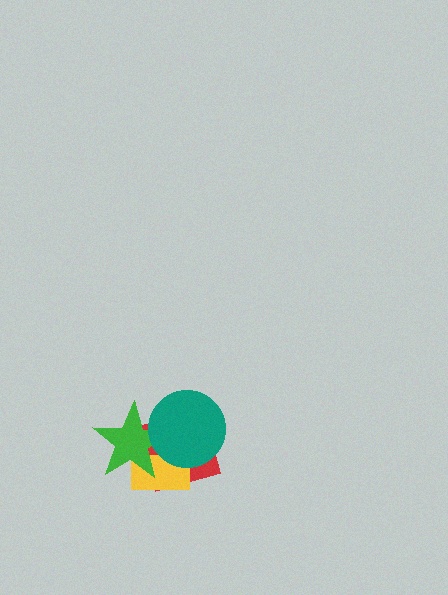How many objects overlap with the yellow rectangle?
3 objects overlap with the yellow rectangle.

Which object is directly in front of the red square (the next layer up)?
The yellow rectangle is directly in front of the red square.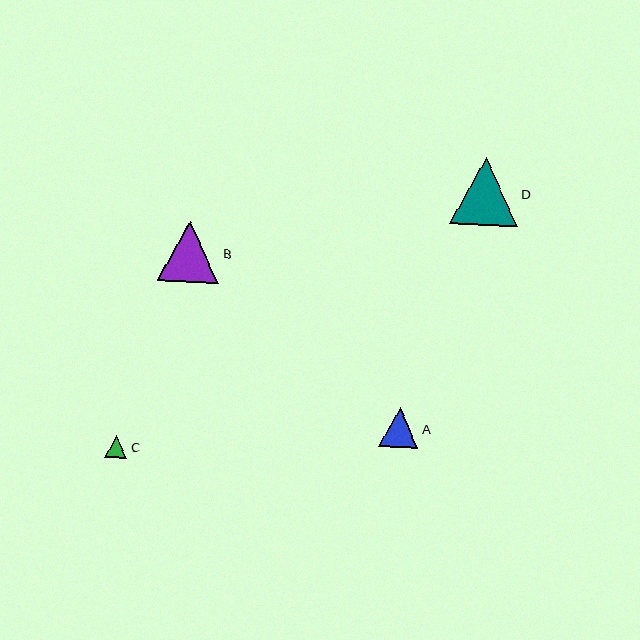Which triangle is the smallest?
Triangle C is the smallest with a size of approximately 22 pixels.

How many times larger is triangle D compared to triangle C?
Triangle D is approximately 3.1 times the size of triangle C.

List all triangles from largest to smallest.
From largest to smallest: D, B, A, C.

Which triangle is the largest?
Triangle D is the largest with a size of approximately 68 pixels.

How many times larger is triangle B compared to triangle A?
Triangle B is approximately 1.5 times the size of triangle A.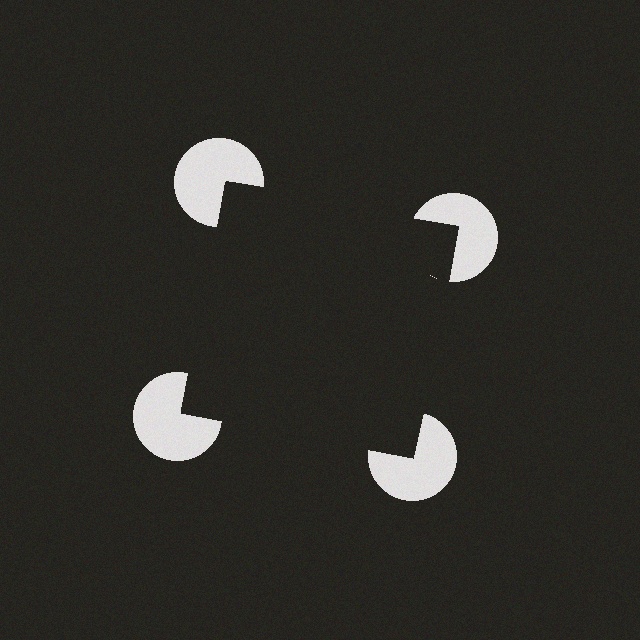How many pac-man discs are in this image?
There are 4 — one at each vertex of the illusory square.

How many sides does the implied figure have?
4 sides.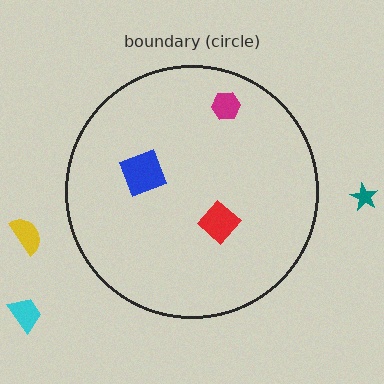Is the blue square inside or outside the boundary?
Inside.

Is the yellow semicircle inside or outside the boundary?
Outside.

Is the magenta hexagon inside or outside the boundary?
Inside.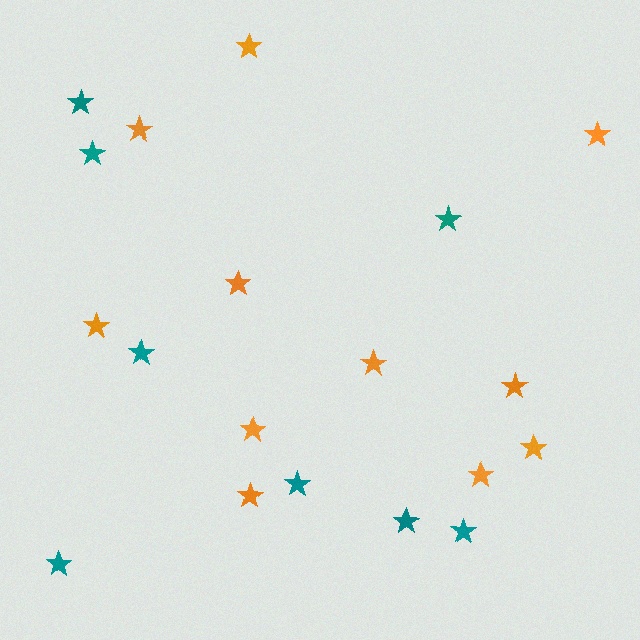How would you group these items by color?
There are 2 groups: one group of teal stars (8) and one group of orange stars (11).